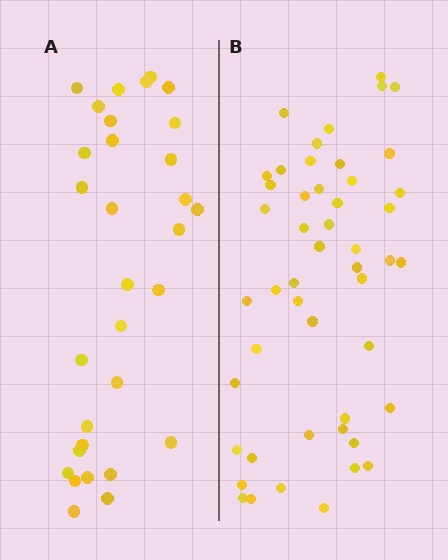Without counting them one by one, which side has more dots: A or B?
Region B (the right region) has more dots.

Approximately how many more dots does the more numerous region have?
Region B has approximately 20 more dots than region A.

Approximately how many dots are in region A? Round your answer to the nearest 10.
About 30 dots. (The exact count is 31, which rounds to 30.)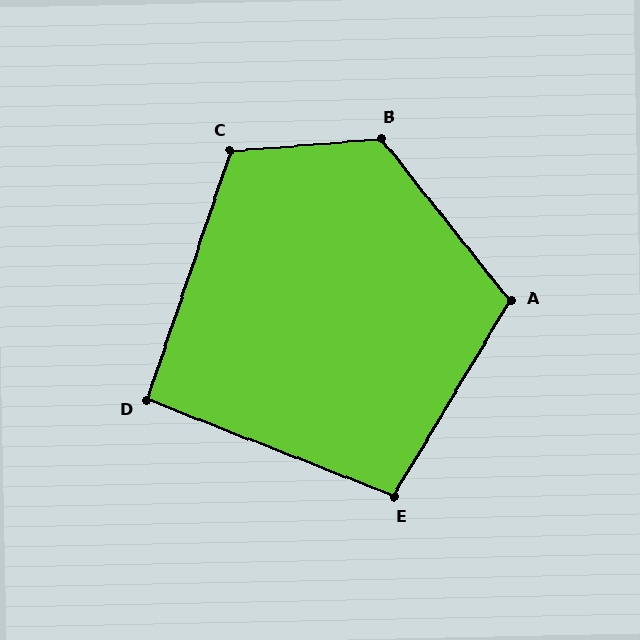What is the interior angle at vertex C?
Approximately 113 degrees (obtuse).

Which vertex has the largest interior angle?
B, at approximately 124 degrees.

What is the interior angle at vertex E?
Approximately 100 degrees (obtuse).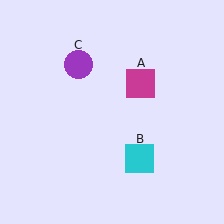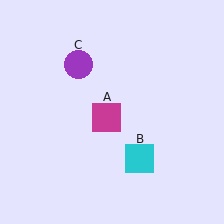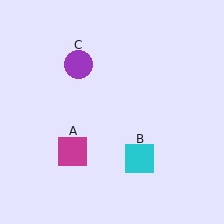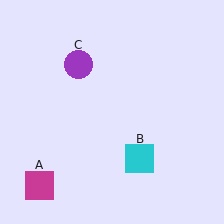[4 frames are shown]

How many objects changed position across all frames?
1 object changed position: magenta square (object A).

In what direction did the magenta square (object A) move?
The magenta square (object A) moved down and to the left.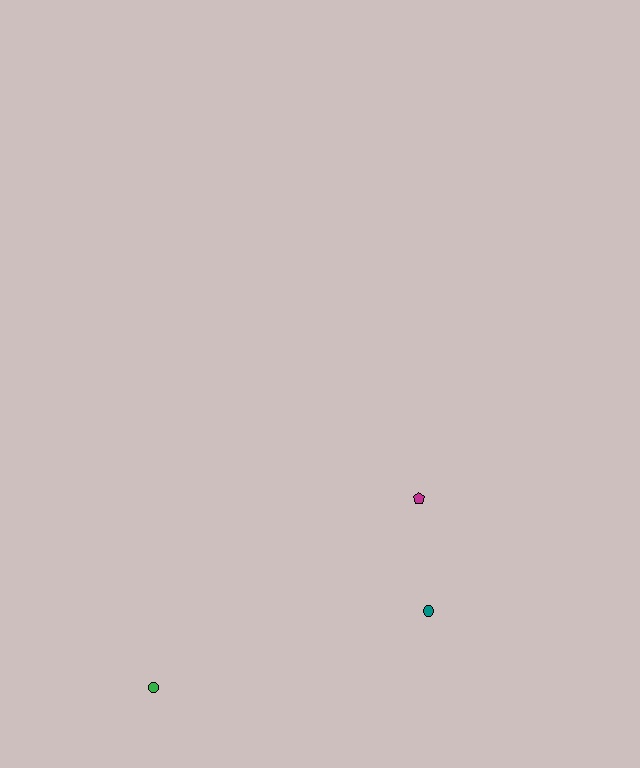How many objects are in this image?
There are 3 objects.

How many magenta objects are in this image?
There is 1 magenta object.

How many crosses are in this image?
There are no crosses.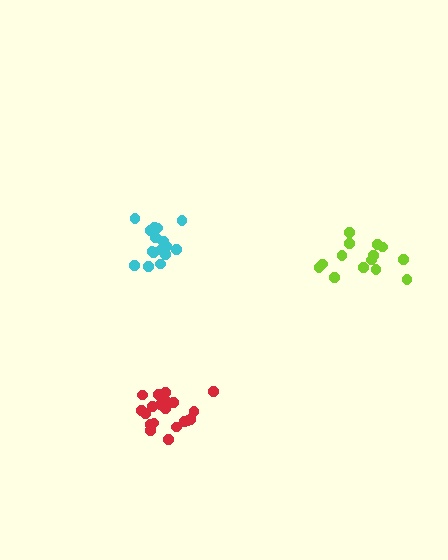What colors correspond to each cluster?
The clusters are colored: red, lime, cyan.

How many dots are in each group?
Group 1: 20 dots, Group 2: 15 dots, Group 3: 16 dots (51 total).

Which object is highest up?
The cyan cluster is topmost.